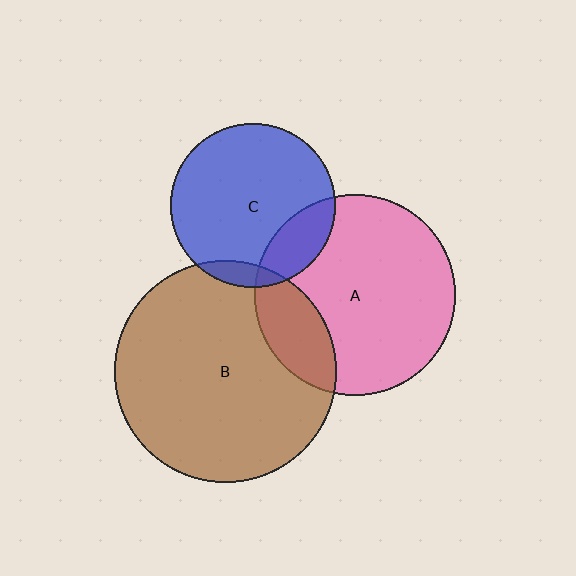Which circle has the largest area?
Circle B (brown).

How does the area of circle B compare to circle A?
Approximately 1.2 times.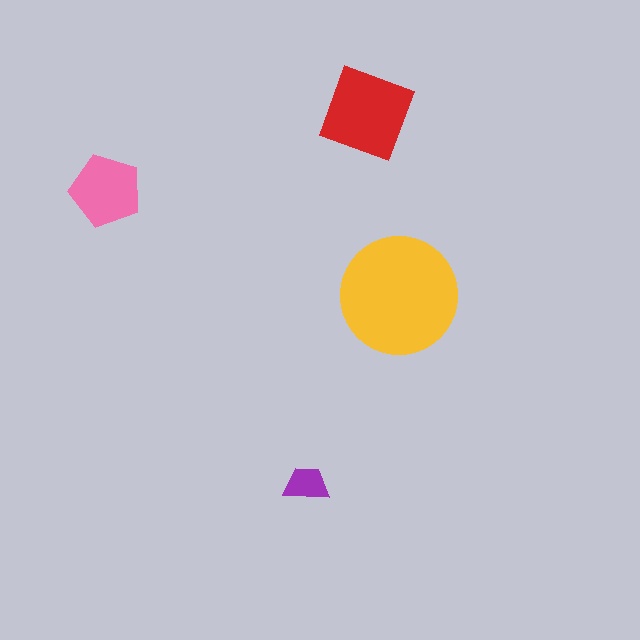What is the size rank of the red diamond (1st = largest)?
2nd.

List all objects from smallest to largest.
The purple trapezoid, the pink pentagon, the red diamond, the yellow circle.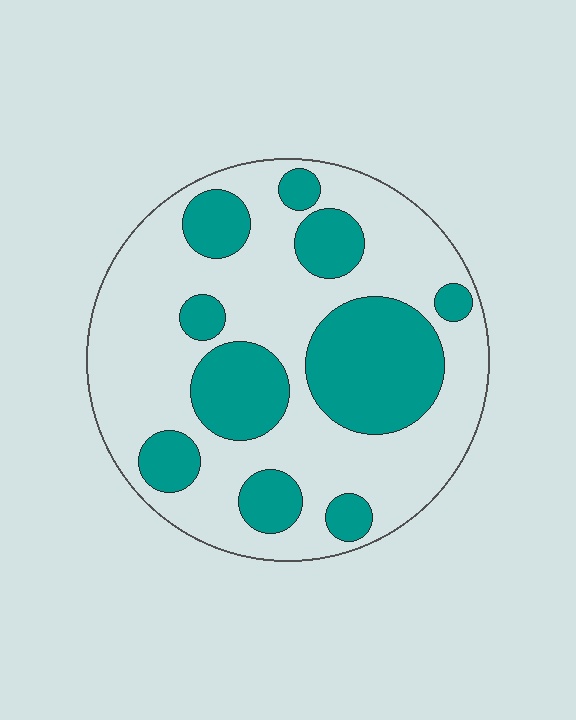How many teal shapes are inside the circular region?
10.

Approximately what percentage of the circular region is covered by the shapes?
Approximately 35%.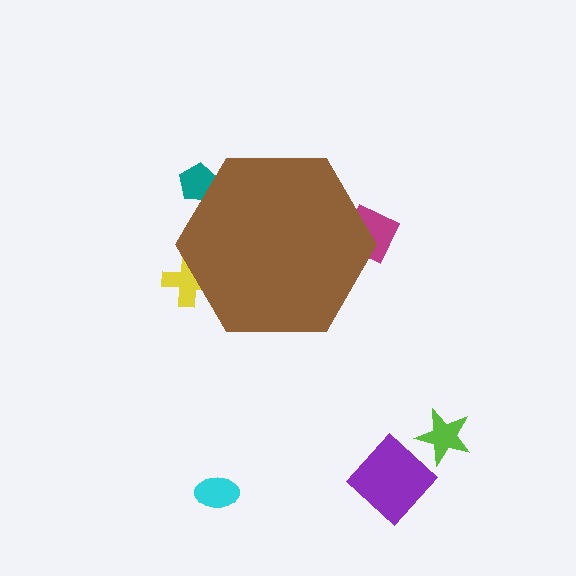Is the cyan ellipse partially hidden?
No, the cyan ellipse is fully visible.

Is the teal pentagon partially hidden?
Yes, the teal pentagon is partially hidden behind the brown hexagon.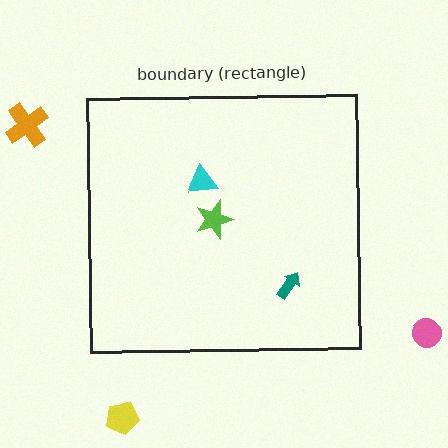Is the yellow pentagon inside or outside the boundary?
Outside.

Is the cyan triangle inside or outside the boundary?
Inside.